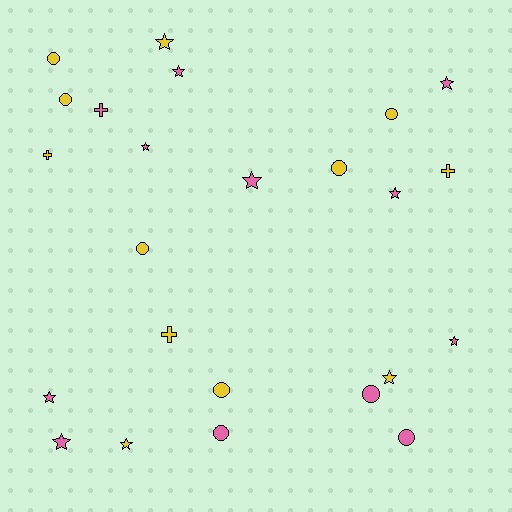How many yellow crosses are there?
There are 3 yellow crosses.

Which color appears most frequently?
Yellow, with 12 objects.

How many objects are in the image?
There are 24 objects.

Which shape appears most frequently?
Star, with 11 objects.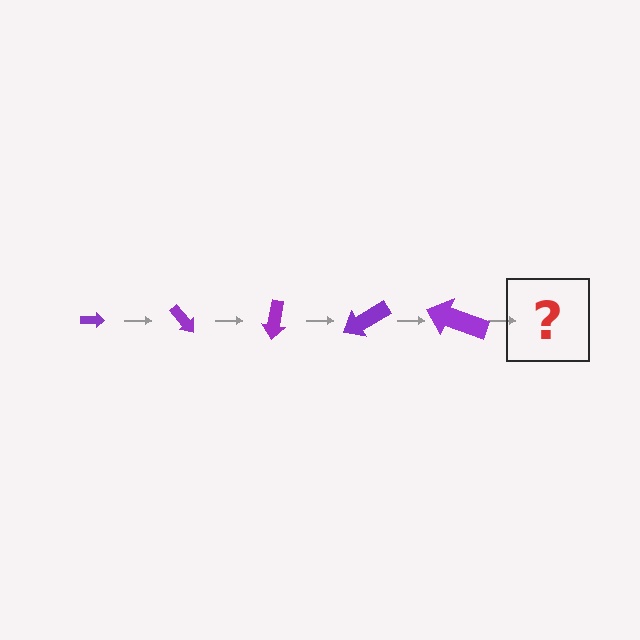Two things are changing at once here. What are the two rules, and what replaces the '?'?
The two rules are that the arrow grows larger each step and it rotates 50 degrees each step. The '?' should be an arrow, larger than the previous one and rotated 250 degrees from the start.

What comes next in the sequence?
The next element should be an arrow, larger than the previous one and rotated 250 degrees from the start.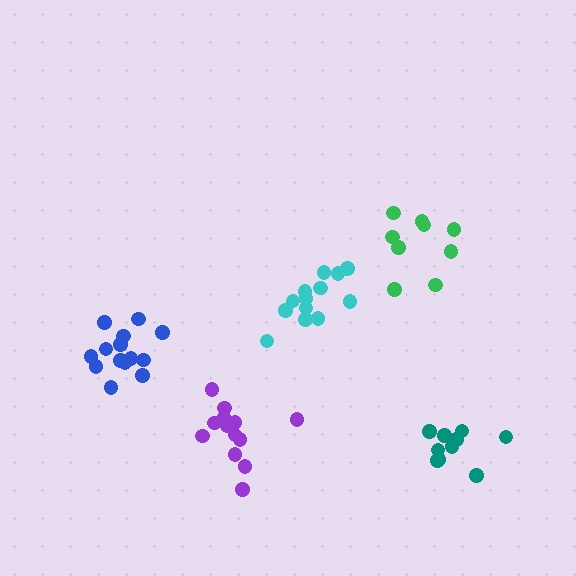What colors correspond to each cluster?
The clusters are colored: green, purple, teal, cyan, blue.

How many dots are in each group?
Group 1: 9 dots, Group 2: 13 dots, Group 3: 10 dots, Group 4: 13 dots, Group 5: 14 dots (59 total).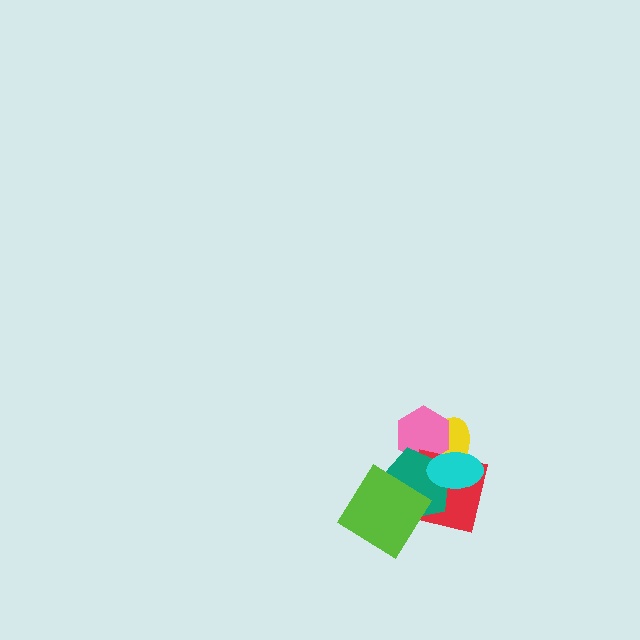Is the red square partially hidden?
Yes, it is partially covered by another shape.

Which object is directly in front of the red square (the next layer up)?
The teal pentagon is directly in front of the red square.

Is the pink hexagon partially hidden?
Yes, it is partially covered by another shape.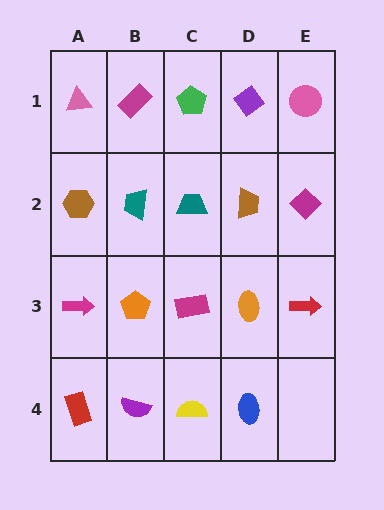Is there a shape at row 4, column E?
No, that cell is empty.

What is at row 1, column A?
A pink triangle.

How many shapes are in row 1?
5 shapes.